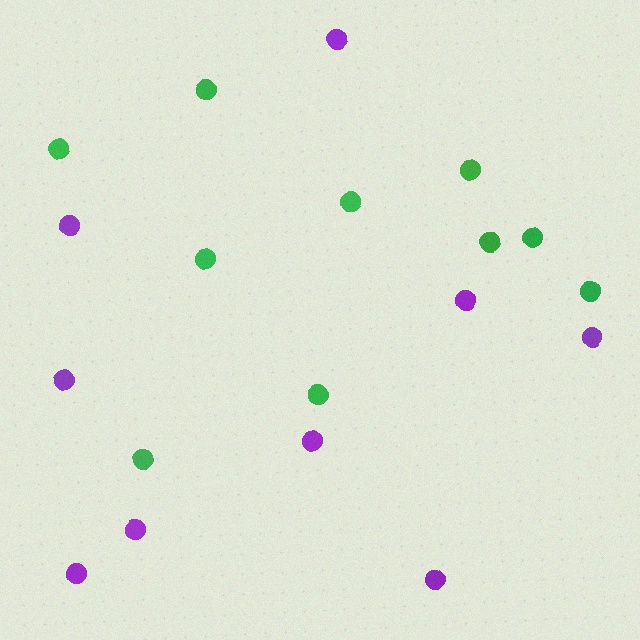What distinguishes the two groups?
There are 2 groups: one group of purple circles (9) and one group of green circles (10).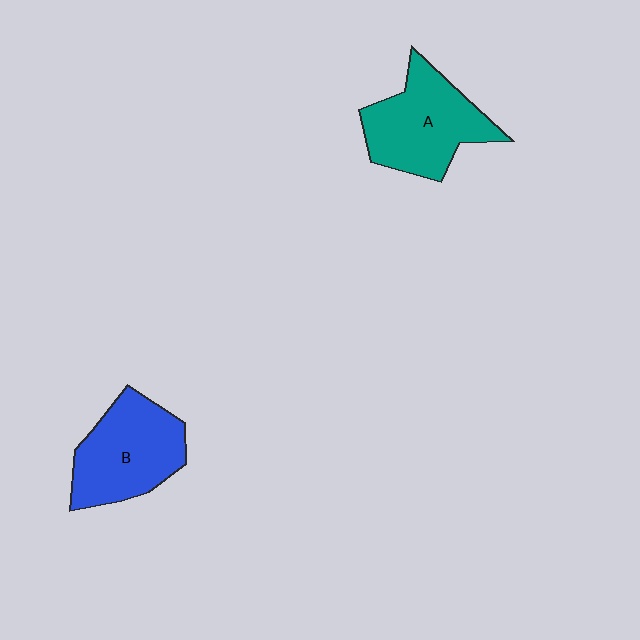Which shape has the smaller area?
Shape B (blue).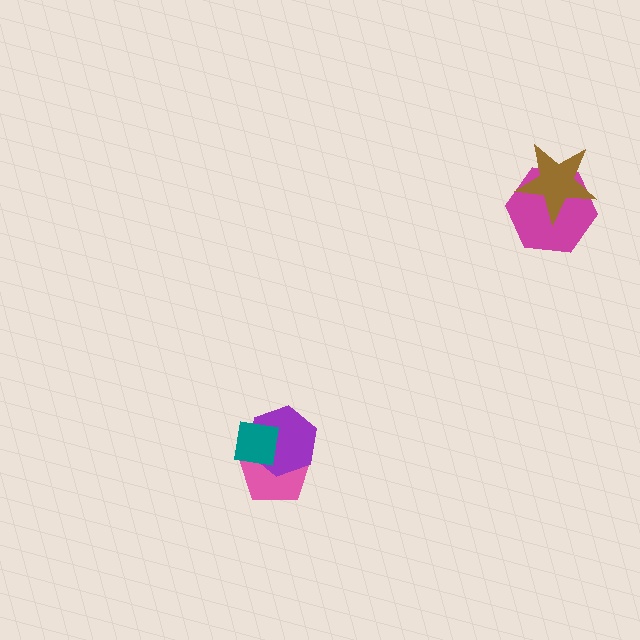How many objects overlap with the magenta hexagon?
1 object overlaps with the magenta hexagon.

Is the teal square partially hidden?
No, no other shape covers it.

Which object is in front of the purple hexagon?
The teal square is in front of the purple hexagon.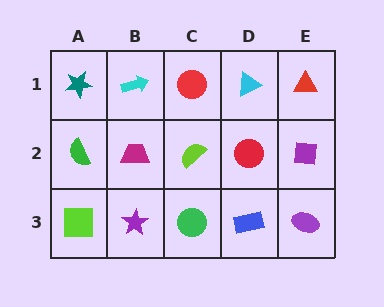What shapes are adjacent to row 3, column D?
A red circle (row 2, column D), a green circle (row 3, column C), a purple ellipse (row 3, column E).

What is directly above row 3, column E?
A purple square.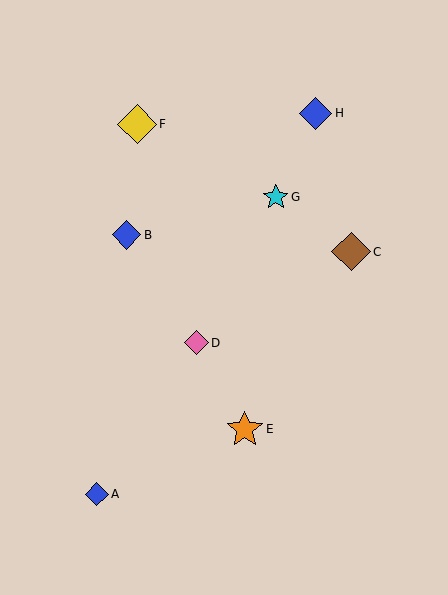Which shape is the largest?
The yellow diamond (labeled F) is the largest.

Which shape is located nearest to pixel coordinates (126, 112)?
The yellow diamond (labeled F) at (137, 124) is nearest to that location.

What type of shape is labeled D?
Shape D is a pink diamond.